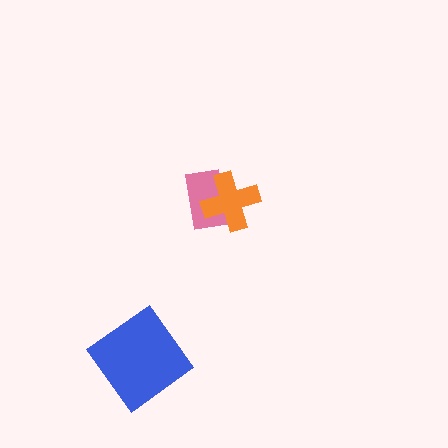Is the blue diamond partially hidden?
No, no other shape covers it.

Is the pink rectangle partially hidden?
Yes, it is partially covered by another shape.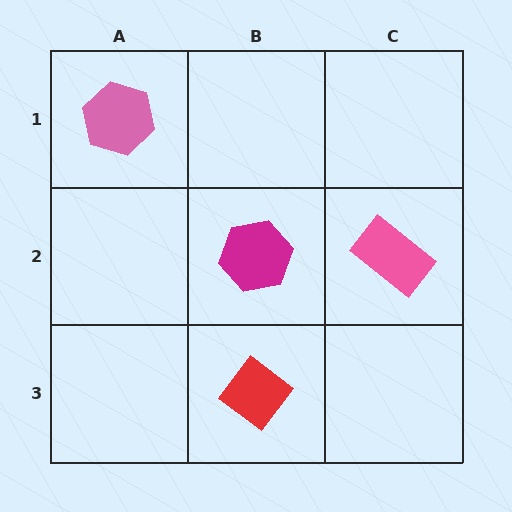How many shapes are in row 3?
1 shape.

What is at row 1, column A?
A pink hexagon.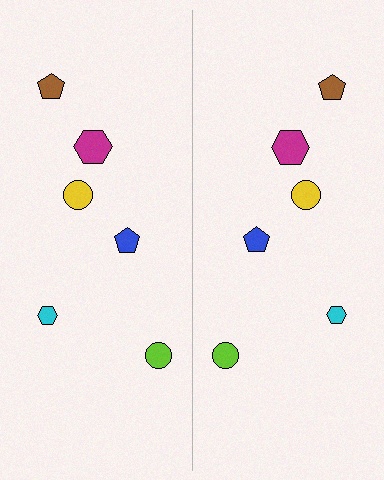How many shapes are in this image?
There are 12 shapes in this image.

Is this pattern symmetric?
Yes, this pattern has bilateral (reflection) symmetry.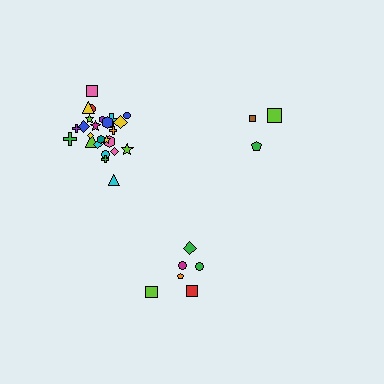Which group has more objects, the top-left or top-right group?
The top-left group.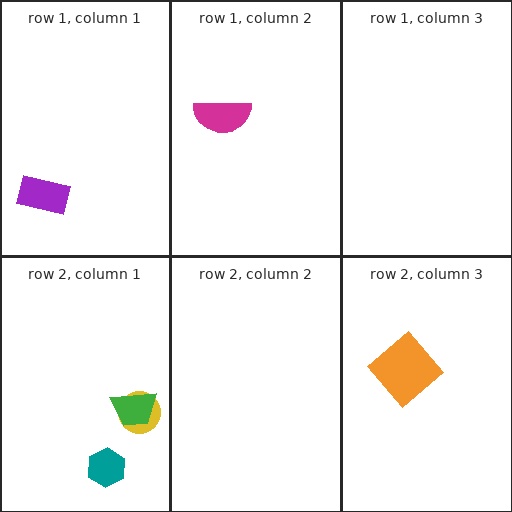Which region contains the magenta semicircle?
The row 1, column 2 region.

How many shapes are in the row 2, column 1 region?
3.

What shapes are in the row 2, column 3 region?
The orange diamond.